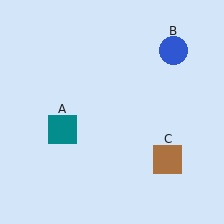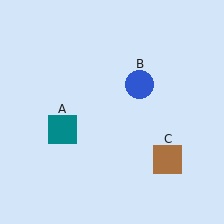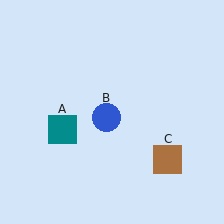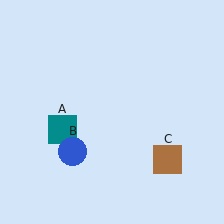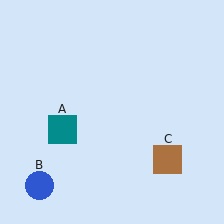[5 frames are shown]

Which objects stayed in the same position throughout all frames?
Teal square (object A) and brown square (object C) remained stationary.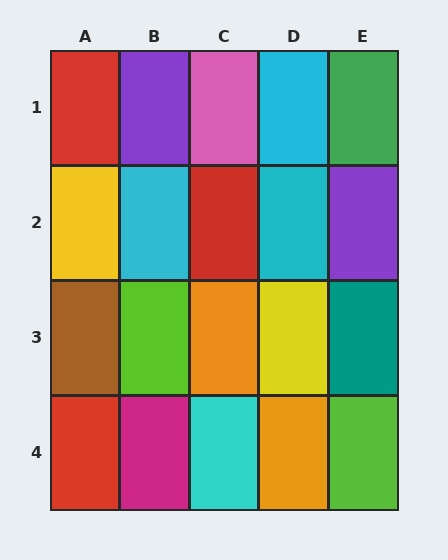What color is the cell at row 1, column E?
Green.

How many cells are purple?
2 cells are purple.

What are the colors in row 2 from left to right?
Yellow, cyan, red, cyan, purple.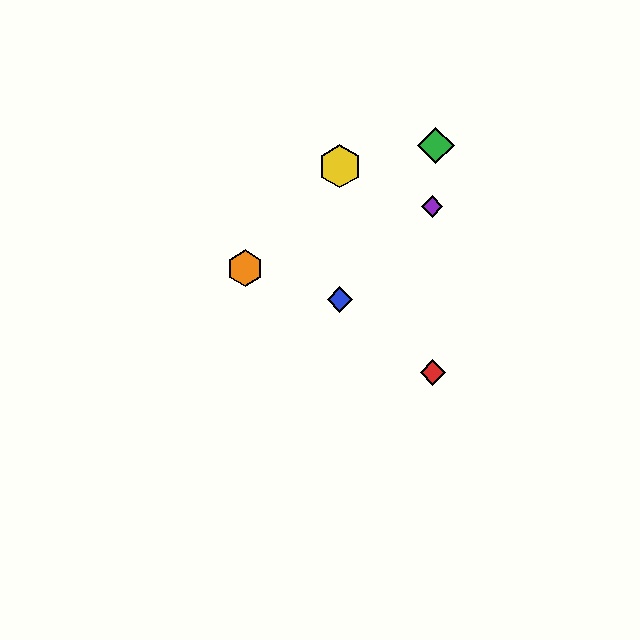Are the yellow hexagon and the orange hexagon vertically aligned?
No, the yellow hexagon is at x≈340 and the orange hexagon is at x≈245.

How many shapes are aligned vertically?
2 shapes (the blue diamond, the yellow hexagon) are aligned vertically.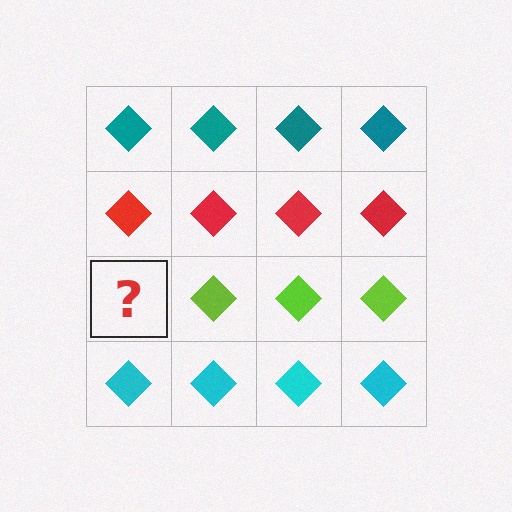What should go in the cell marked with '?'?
The missing cell should contain a lime diamond.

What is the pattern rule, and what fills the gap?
The rule is that each row has a consistent color. The gap should be filled with a lime diamond.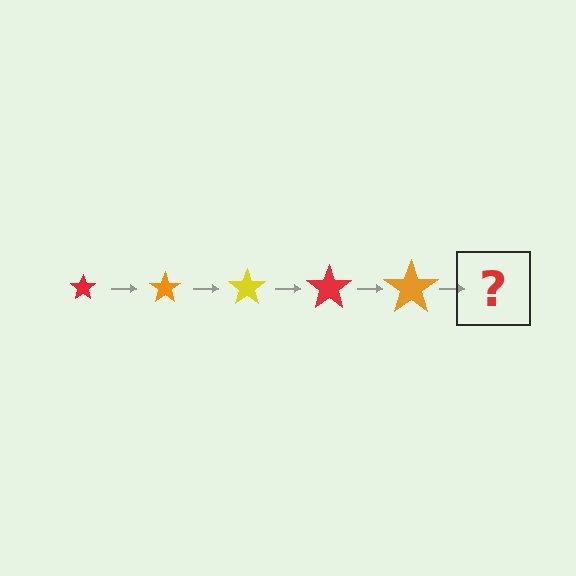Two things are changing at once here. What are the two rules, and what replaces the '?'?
The two rules are that the star grows larger each step and the color cycles through red, orange, and yellow. The '?' should be a yellow star, larger than the previous one.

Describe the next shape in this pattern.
It should be a yellow star, larger than the previous one.